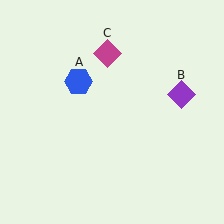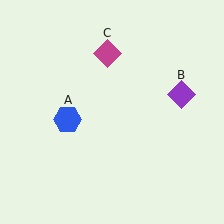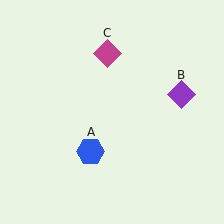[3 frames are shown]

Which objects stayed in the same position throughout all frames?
Purple diamond (object B) and magenta diamond (object C) remained stationary.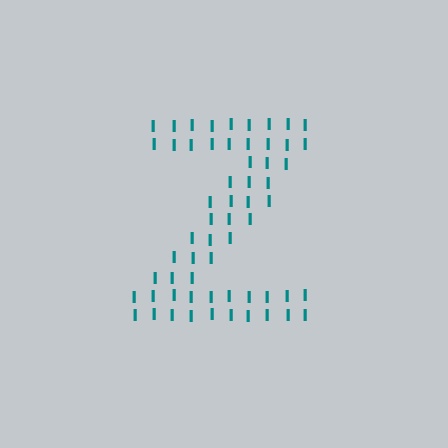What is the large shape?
The large shape is the letter Z.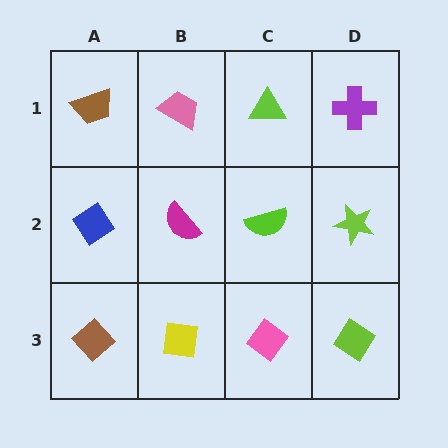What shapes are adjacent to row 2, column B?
A pink trapezoid (row 1, column B), a yellow square (row 3, column B), a blue diamond (row 2, column A), a lime semicircle (row 2, column C).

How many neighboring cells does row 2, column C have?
4.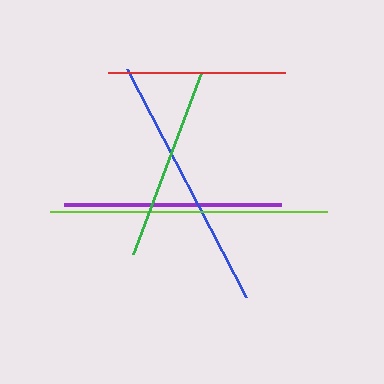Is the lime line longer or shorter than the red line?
The lime line is longer than the red line.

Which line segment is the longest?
The lime line is the longest at approximately 277 pixels.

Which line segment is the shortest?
The red line is the shortest at approximately 177 pixels.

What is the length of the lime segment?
The lime segment is approximately 277 pixels long.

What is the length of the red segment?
The red segment is approximately 177 pixels long.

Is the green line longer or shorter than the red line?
The green line is longer than the red line.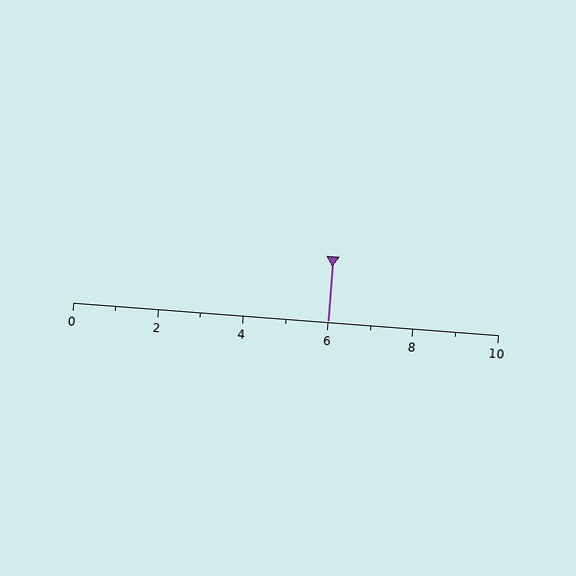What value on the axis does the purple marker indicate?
The marker indicates approximately 6.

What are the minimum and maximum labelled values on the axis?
The axis runs from 0 to 10.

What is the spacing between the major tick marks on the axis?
The major ticks are spaced 2 apart.